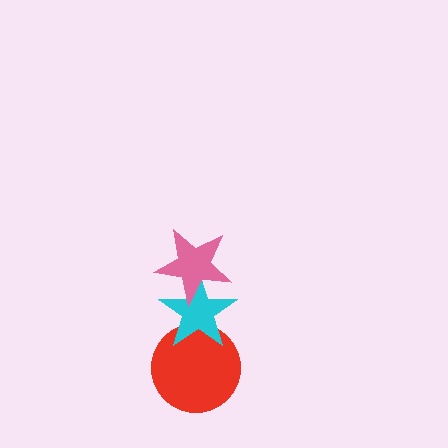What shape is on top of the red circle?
The cyan star is on top of the red circle.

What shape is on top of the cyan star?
The pink star is on top of the cyan star.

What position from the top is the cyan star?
The cyan star is 2nd from the top.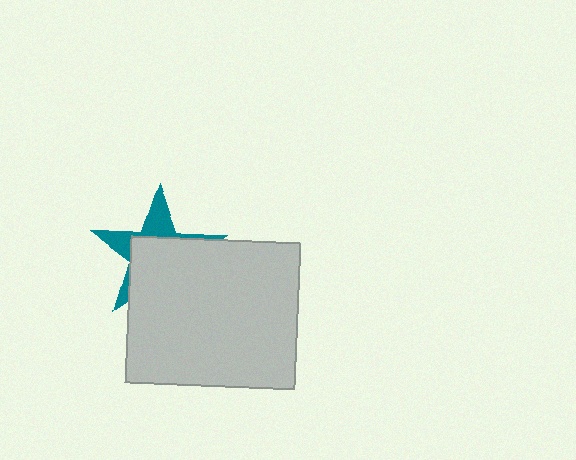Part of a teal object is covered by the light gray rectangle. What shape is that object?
It is a star.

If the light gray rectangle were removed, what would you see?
You would see the complete teal star.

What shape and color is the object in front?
The object in front is a light gray rectangle.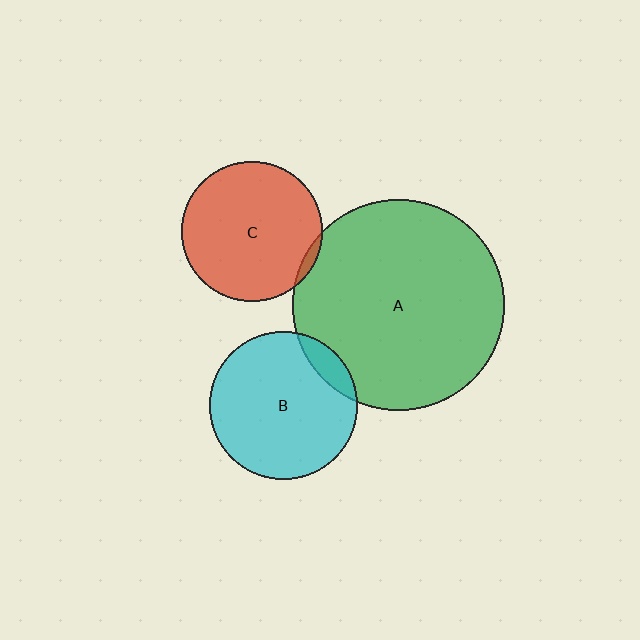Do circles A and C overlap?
Yes.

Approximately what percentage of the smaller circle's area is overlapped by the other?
Approximately 5%.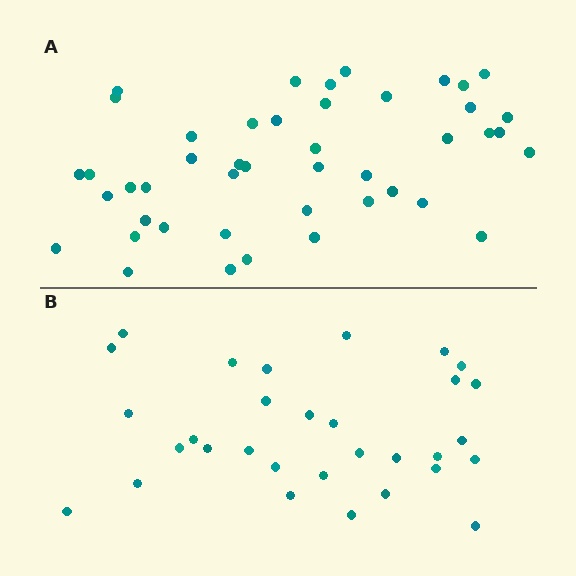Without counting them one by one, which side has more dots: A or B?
Region A (the top region) has more dots.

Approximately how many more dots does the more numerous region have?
Region A has approximately 15 more dots than region B.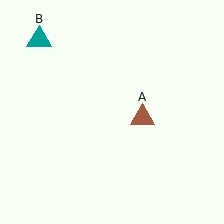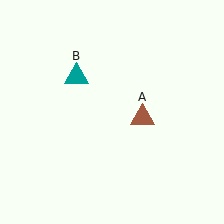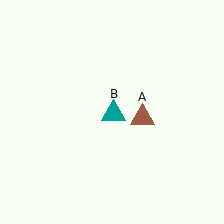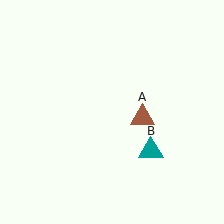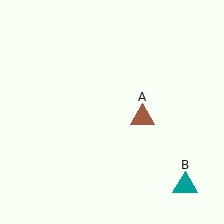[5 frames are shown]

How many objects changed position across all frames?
1 object changed position: teal triangle (object B).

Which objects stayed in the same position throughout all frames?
Brown triangle (object A) remained stationary.